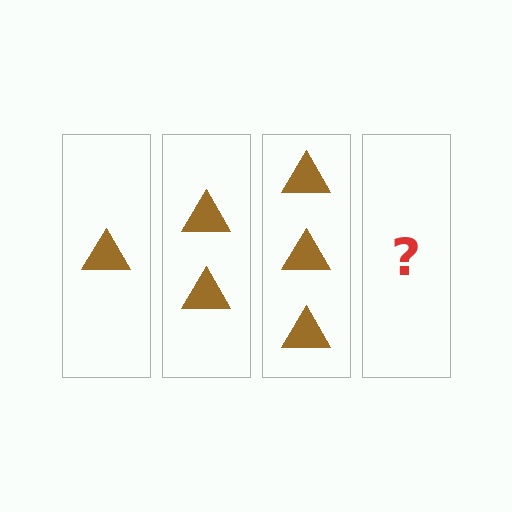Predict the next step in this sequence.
The next step is 4 triangles.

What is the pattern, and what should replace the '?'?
The pattern is that each step adds one more triangle. The '?' should be 4 triangles.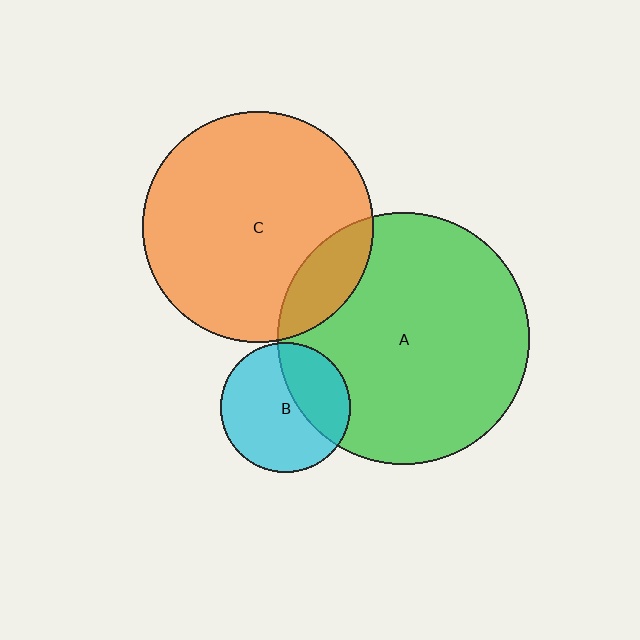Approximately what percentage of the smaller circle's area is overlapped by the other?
Approximately 35%.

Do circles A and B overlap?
Yes.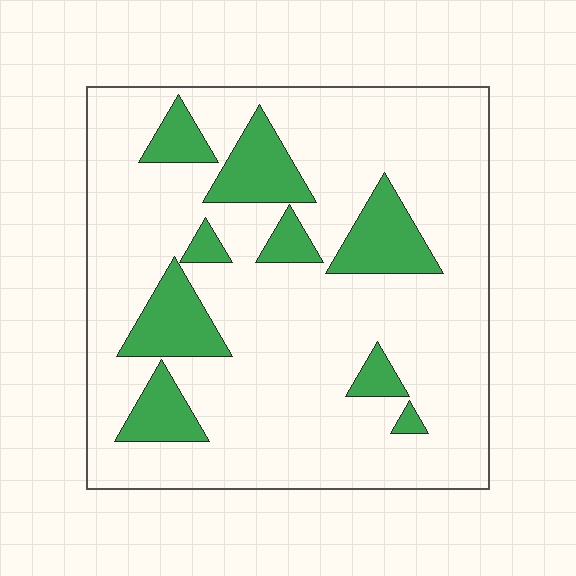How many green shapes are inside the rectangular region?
9.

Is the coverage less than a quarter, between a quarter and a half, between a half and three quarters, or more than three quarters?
Less than a quarter.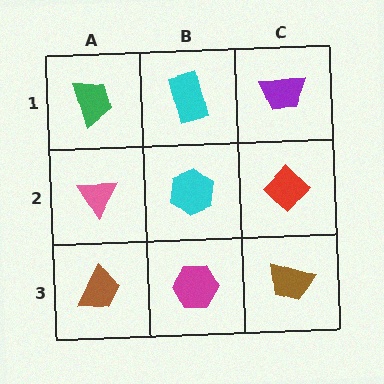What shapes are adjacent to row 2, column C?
A purple trapezoid (row 1, column C), a brown trapezoid (row 3, column C), a cyan hexagon (row 2, column B).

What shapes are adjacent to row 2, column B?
A cyan rectangle (row 1, column B), a magenta hexagon (row 3, column B), a pink triangle (row 2, column A), a red diamond (row 2, column C).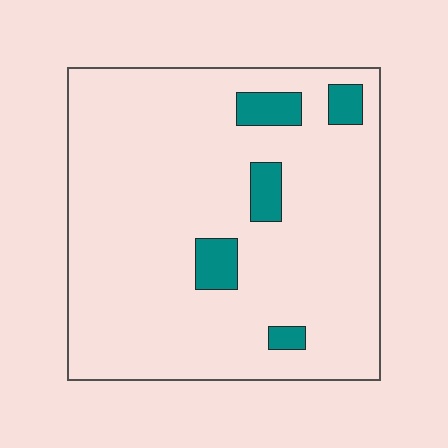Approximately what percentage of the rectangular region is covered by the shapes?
Approximately 10%.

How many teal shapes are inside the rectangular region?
5.